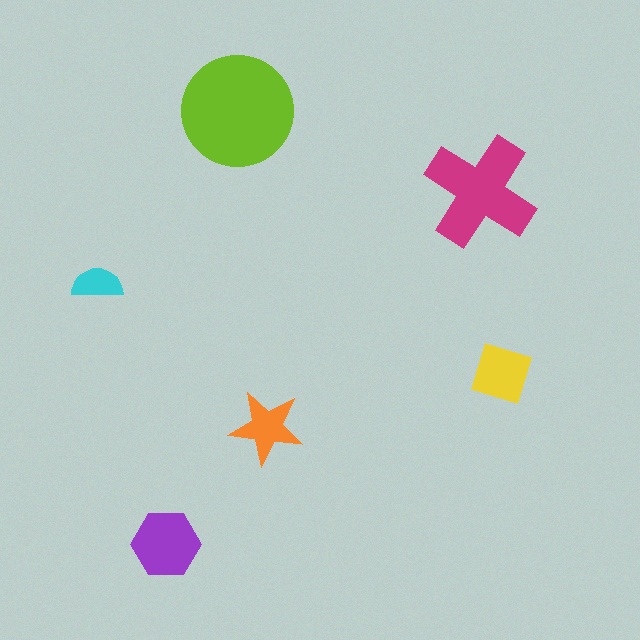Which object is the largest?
The lime circle.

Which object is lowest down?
The purple hexagon is bottommost.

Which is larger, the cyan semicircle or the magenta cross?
The magenta cross.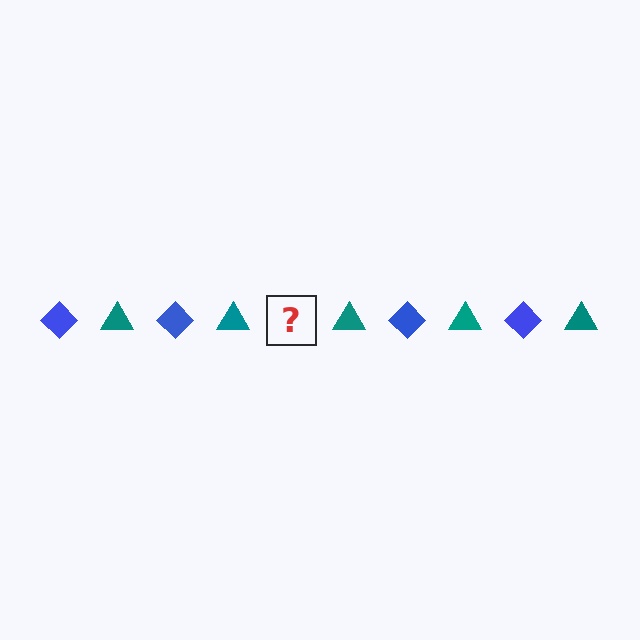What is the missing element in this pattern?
The missing element is a blue diamond.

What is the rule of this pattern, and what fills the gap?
The rule is that the pattern alternates between blue diamond and teal triangle. The gap should be filled with a blue diamond.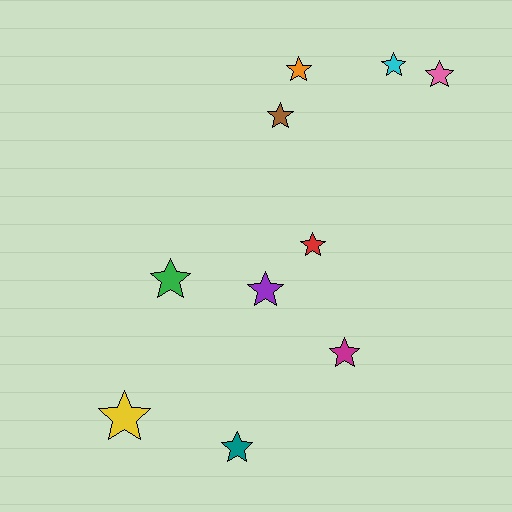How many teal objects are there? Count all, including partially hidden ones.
There is 1 teal object.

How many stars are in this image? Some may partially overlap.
There are 10 stars.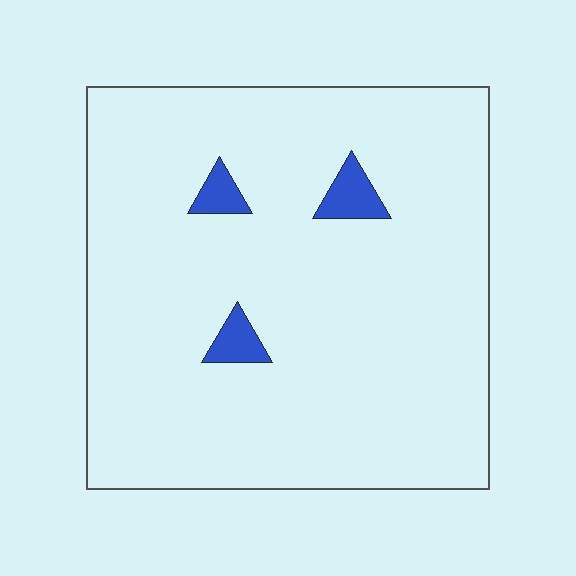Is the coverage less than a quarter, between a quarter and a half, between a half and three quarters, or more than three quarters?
Less than a quarter.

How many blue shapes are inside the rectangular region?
3.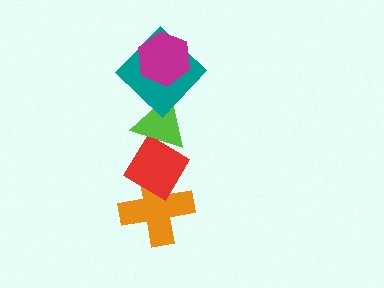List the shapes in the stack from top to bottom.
From top to bottom: the magenta hexagon, the teal diamond, the lime triangle, the red diamond, the orange cross.